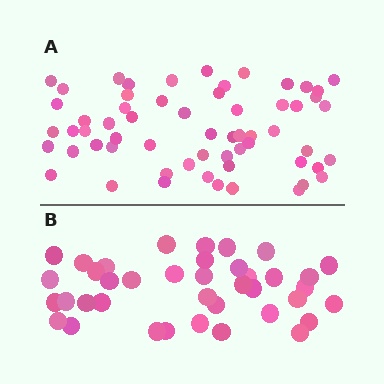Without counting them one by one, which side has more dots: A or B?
Region A (the top region) has more dots.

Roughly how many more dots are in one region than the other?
Region A has approximately 20 more dots than region B.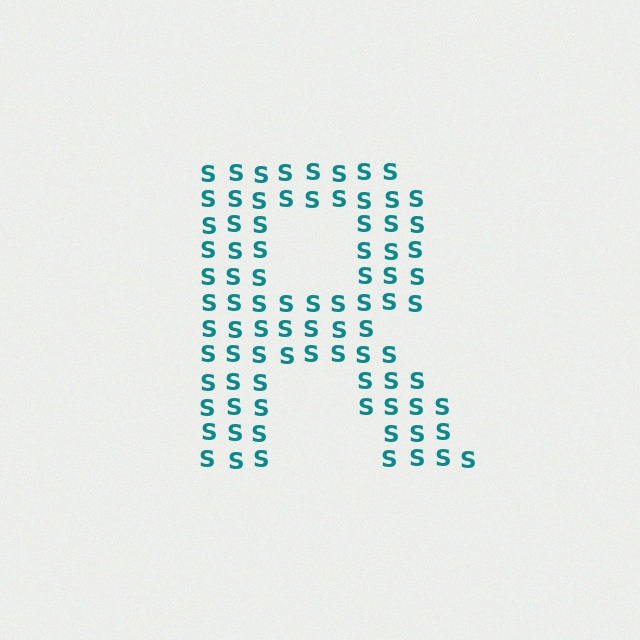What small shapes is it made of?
It is made of small letter S's.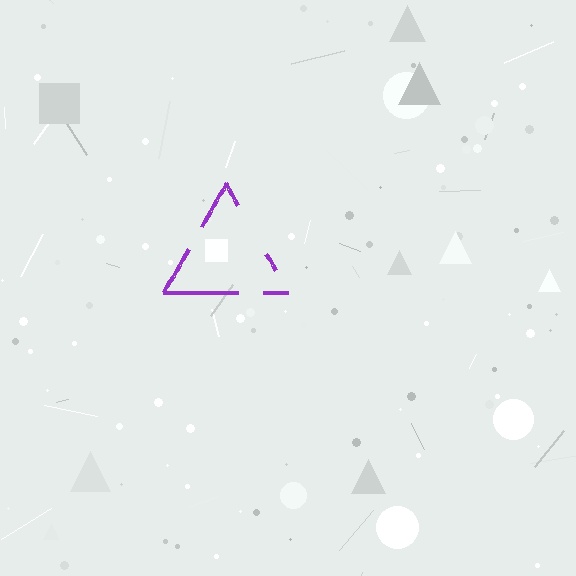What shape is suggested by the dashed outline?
The dashed outline suggests a triangle.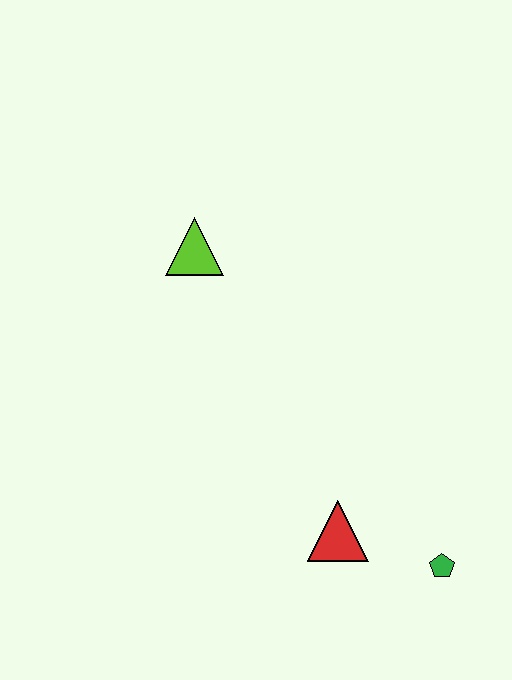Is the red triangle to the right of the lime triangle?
Yes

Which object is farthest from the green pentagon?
The lime triangle is farthest from the green pentagon.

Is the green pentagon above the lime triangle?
No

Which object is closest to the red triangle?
The green pentagon is closest to the red triangle.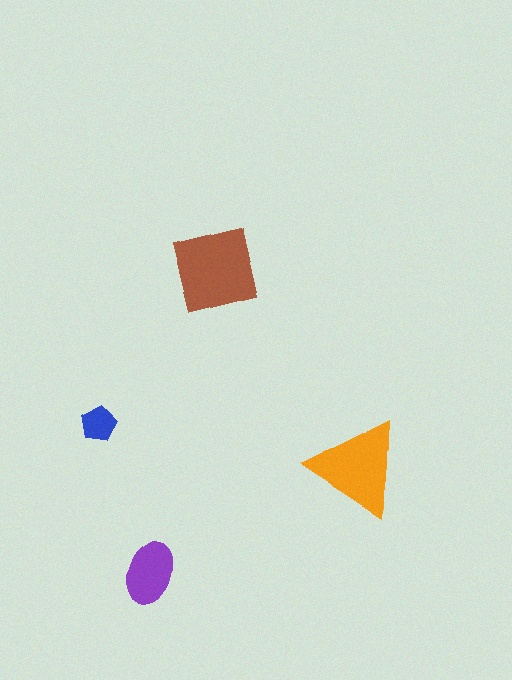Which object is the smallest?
The blue pentagon.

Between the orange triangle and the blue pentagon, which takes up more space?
The orange triangle.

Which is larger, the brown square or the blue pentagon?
The brown square.